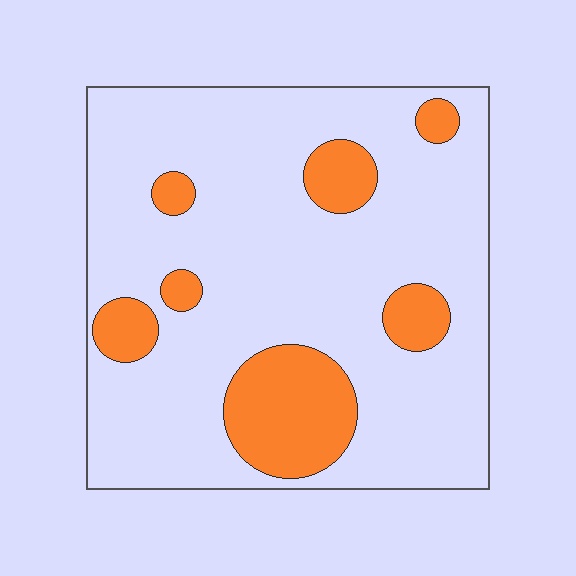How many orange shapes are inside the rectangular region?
7.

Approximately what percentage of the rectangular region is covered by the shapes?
Approximately 20%.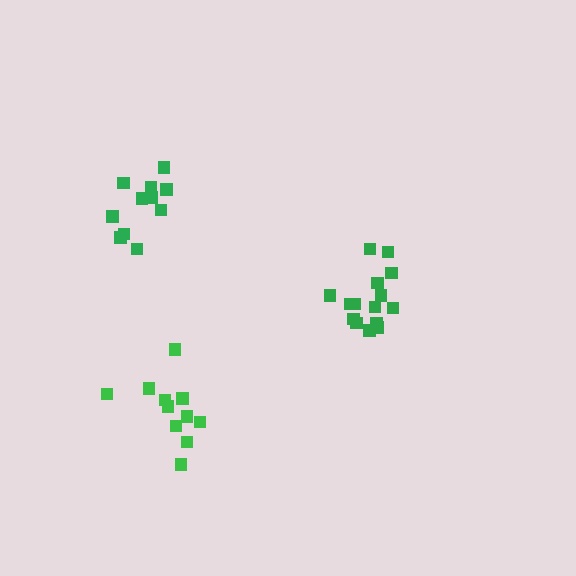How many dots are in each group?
Group 1: 11 dots, Group 2: 15 dots, Group 3: 11 dots (37 total).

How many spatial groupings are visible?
There are 3 spatial groupings.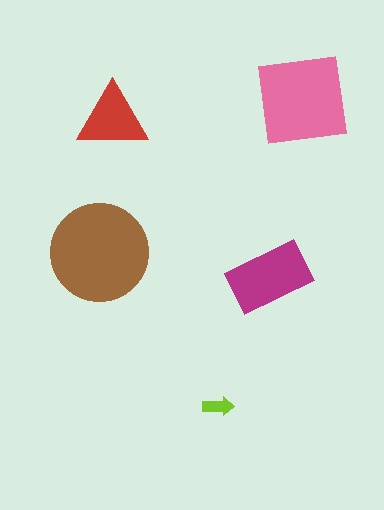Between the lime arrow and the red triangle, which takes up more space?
The red triangle.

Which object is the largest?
The brown circle.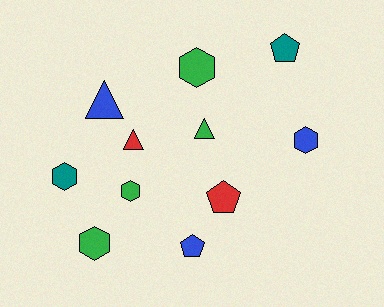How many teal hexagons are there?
There is 1 teal hexagon.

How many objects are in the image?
There are 11 objects.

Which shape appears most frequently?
Hexagon, with 5 objects.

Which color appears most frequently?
Green, with 4 objects.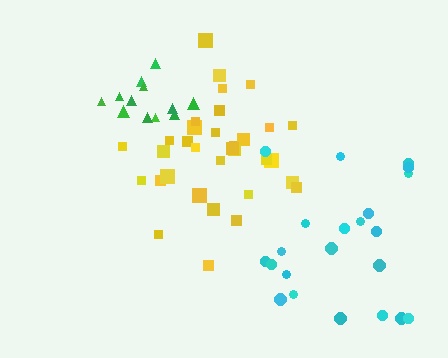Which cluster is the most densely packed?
Green.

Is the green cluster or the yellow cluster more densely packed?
Green.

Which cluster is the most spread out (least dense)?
Cyan.